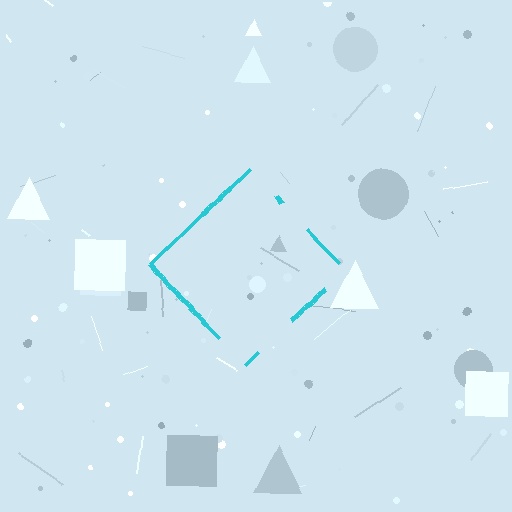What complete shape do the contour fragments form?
The contour fragments form a diamond.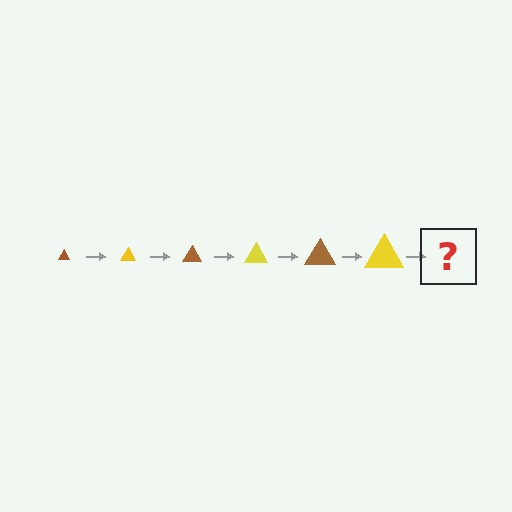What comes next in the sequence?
The next element should be a brown triangle, larger than the previous one.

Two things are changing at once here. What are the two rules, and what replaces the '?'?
The two rules are that the triangle grows larger each step and the color cycles through brown and yellow. The '?' should be a brown triangle, larger than the previous one.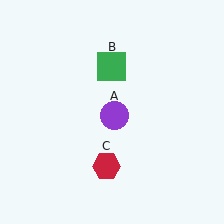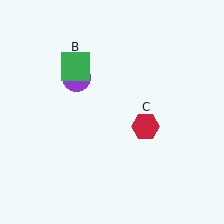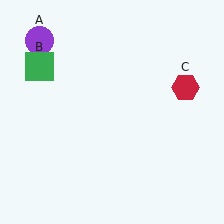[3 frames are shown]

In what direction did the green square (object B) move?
The green square (object B) moved left.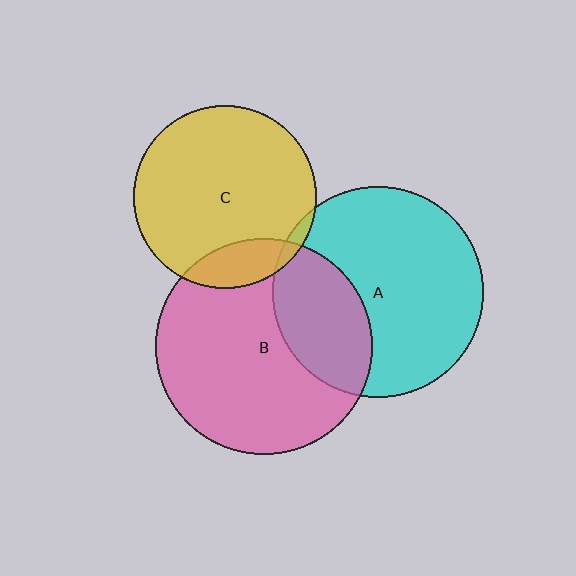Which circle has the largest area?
Circle B (pink).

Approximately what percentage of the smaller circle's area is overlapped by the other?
Approximately 15%.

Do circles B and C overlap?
Yes.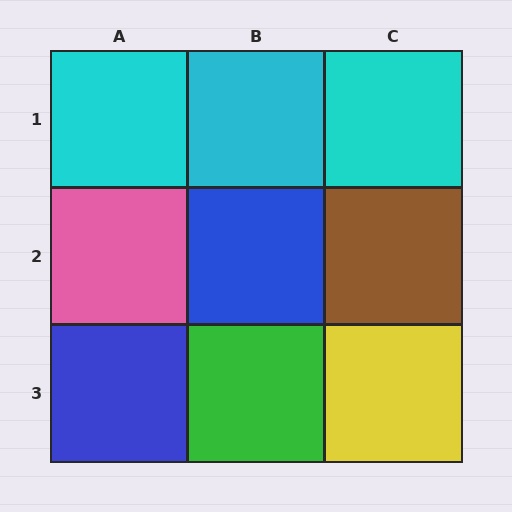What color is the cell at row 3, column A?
Blue.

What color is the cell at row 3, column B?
Green.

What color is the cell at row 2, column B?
Blue.